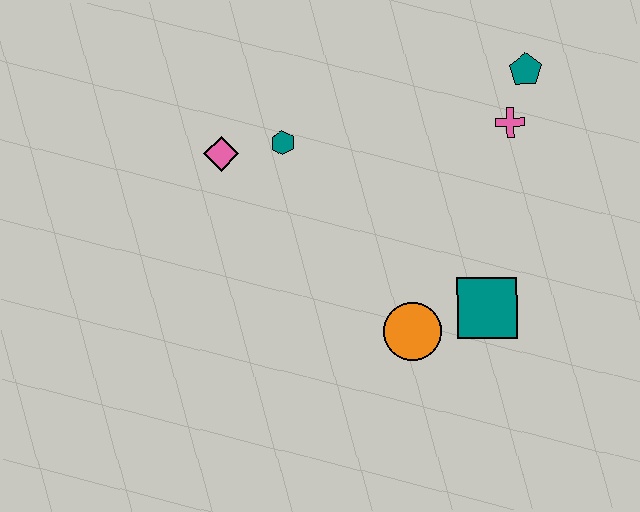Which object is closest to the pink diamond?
The teal hexagon is closest to the pink diamond.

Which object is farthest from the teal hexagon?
The teal square is farthest from the teal hexagon.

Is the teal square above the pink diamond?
No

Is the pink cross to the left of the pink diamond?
No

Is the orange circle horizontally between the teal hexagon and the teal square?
Yes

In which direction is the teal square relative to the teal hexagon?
The teal square is to the right of the teal hexagon.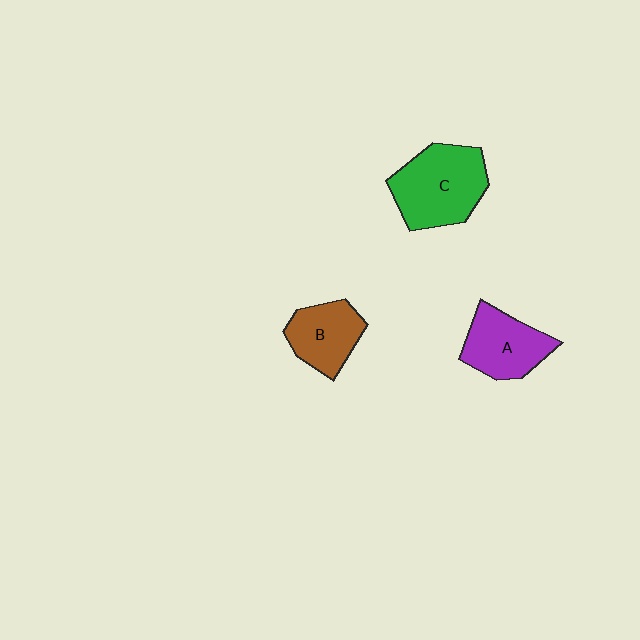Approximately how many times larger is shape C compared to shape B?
Approximately 1.5 times.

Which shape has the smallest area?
Shape B (brown).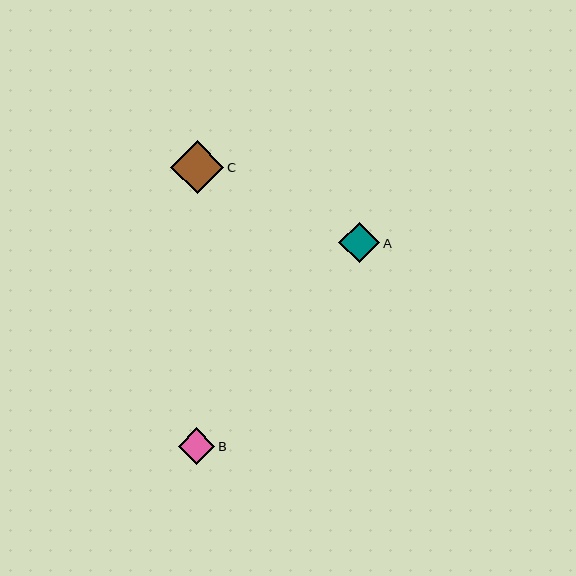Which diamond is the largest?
Diamond C is the largest with a size of approximately 53 pixels.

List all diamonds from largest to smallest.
From largest to smallest: C, A, B.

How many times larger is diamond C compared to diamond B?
Diamond C is approximately 1.5 times the size of diamond B.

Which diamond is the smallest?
Diamond B is the smallest with a size of approximately 37 pixels.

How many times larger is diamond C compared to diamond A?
Diamond C is approximately 1.3 times the size of diamond A.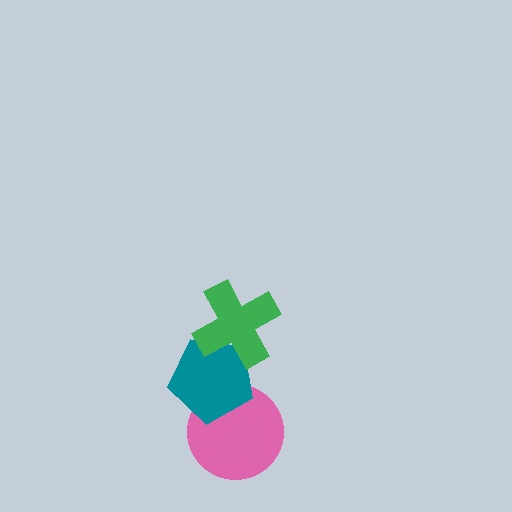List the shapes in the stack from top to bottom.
From top to bottom: the green cross, the teal pentagon, the pink circle.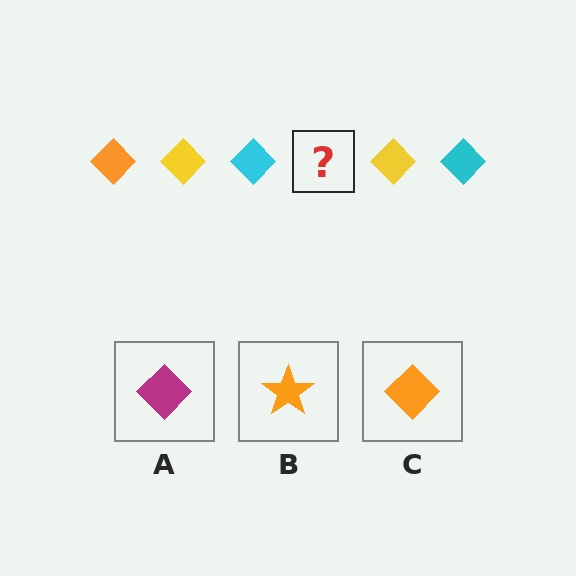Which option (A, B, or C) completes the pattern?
C.